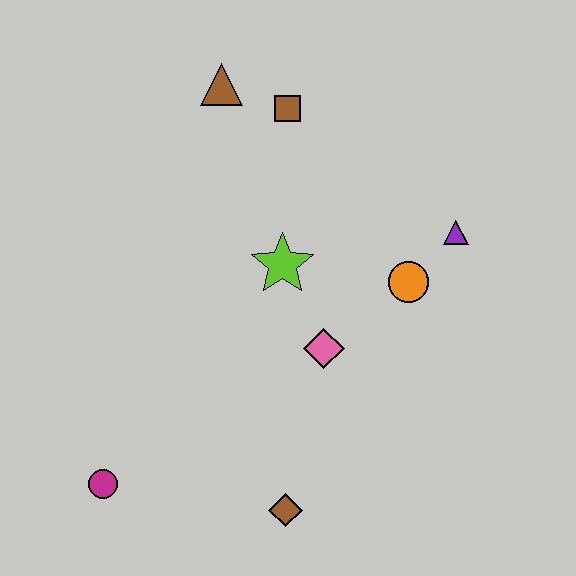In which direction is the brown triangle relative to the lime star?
The brown triangle is above the lime star.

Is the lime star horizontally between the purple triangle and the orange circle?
No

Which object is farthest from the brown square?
The magenta circle is farthest from the brown square.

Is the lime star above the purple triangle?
No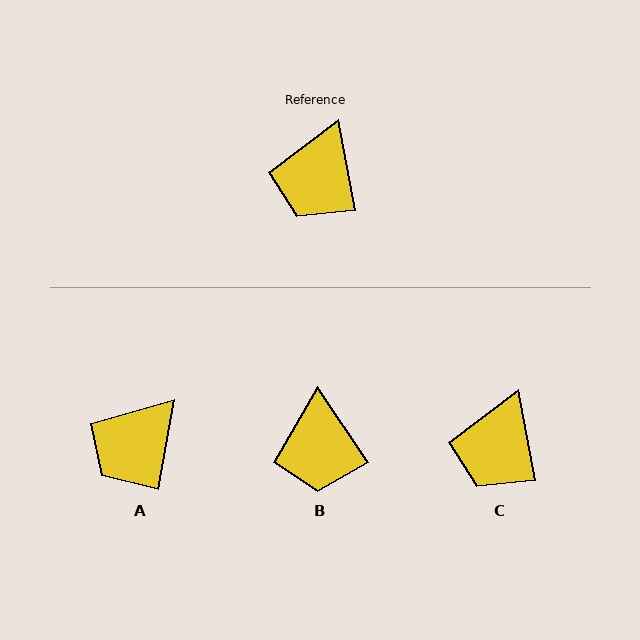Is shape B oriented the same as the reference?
No, it is off by about 23 degrees.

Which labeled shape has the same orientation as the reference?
C.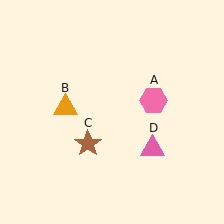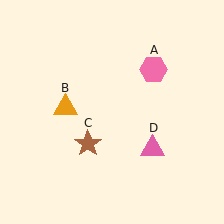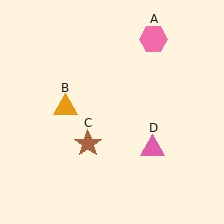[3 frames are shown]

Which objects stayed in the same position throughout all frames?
Orange triangle (object B) and brown star (object C) and pink triangle (object D) remained stationary.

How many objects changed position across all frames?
1 object changed position: pink hexagon (object A).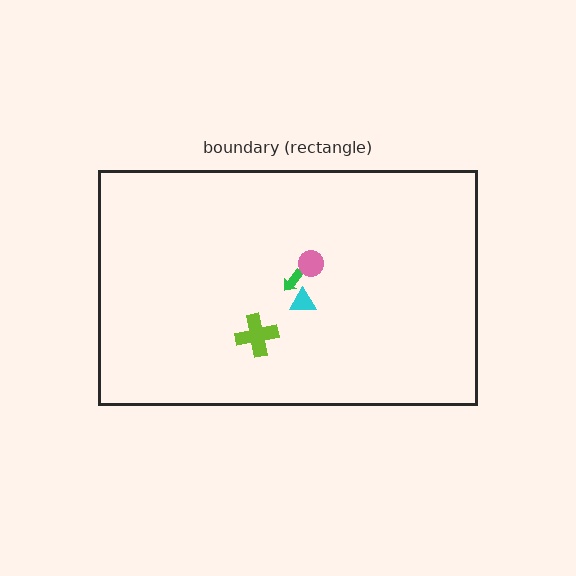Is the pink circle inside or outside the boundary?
Inside.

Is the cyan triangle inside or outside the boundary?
Inside.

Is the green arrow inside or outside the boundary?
Inside.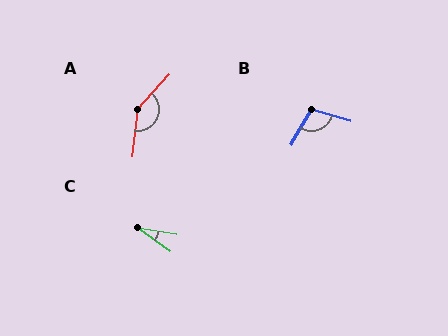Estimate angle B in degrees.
Approximately 104 degrees.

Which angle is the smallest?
C, at approximately 28 degrees.